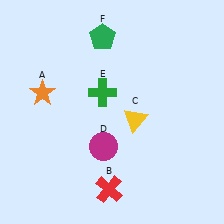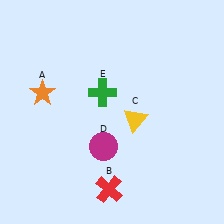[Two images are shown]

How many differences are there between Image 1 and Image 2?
There is 1 difference between the two images.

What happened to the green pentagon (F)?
The green pentagon (F) was removed in Image 2. It was in the top-left area of Image 1.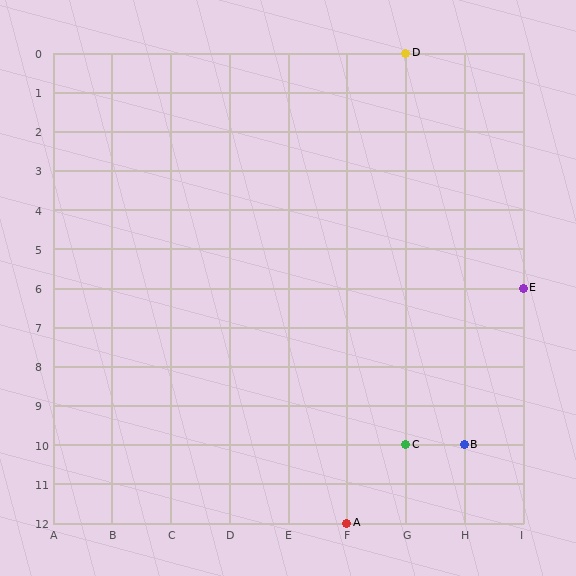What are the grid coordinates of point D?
Point D is at grid coordinates (G, 0).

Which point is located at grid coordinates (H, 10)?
Point B is at (H, 10).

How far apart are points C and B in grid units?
Points C and B are 1 column apart.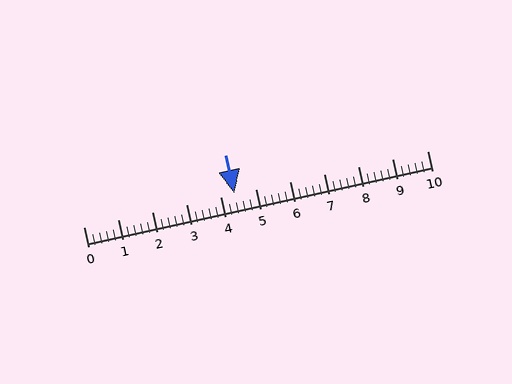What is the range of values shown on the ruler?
The ruler shows values from 0 to 10.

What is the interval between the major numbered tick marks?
The major tick marks are spaced 1 units apart.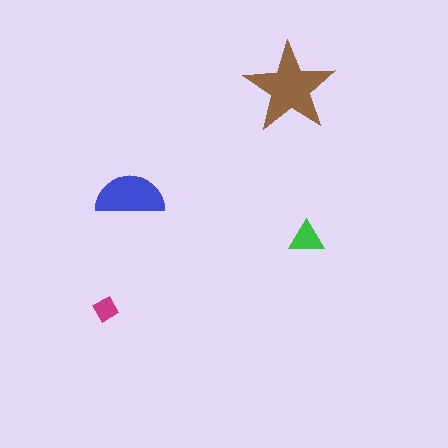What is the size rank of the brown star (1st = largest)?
1st.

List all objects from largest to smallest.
The brown star, the blue semicircle, the green triangle, the magenta diamond.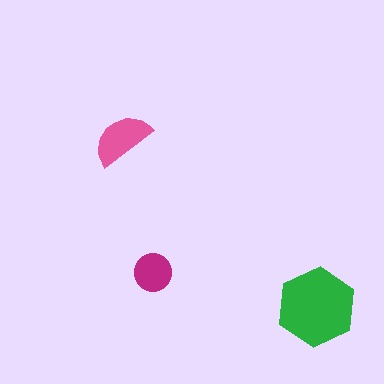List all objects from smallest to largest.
The magenta circle, the pink semicircle, the green hexagon.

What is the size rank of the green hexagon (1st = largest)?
1st.